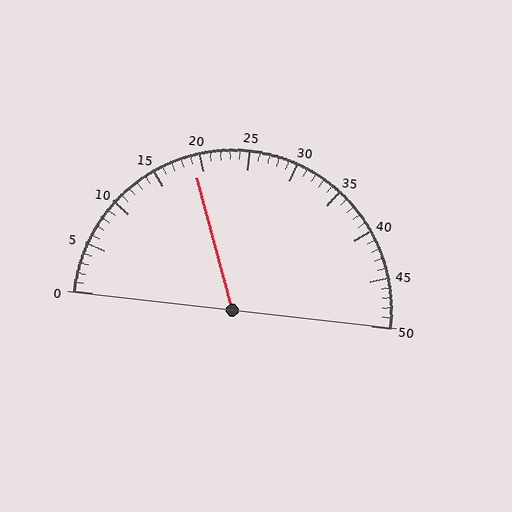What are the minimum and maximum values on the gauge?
The gauge ranges from 0 to 50.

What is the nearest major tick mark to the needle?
The nearest major tick mark is 20.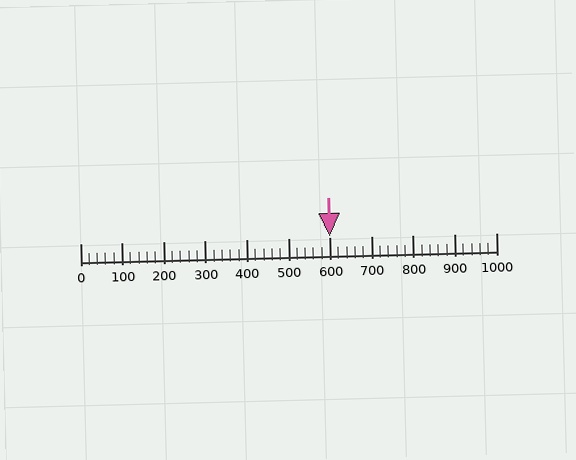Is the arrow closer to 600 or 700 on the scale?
The arrow is closer to 600.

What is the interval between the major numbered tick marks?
The major tick marks are spaced 100 units apart.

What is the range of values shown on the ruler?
The ruler shows values from 0 to 1000.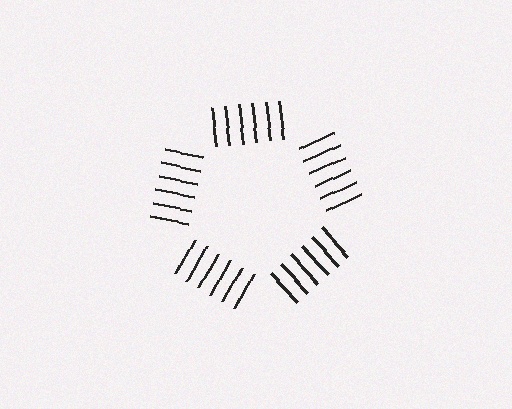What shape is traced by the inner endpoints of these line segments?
An illusory pentagon — the line segments terminate on its edges but no continuous stroke is drawn.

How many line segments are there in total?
30 — 6 along each of the 5 edges.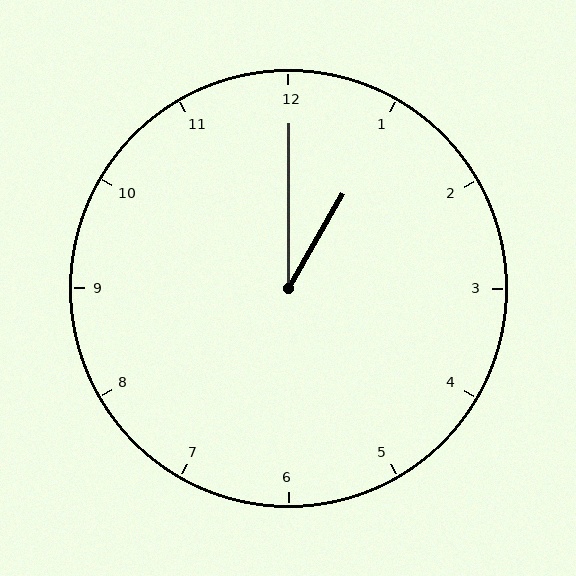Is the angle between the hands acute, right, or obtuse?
It is acute.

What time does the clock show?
1:00.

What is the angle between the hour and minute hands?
Approximately 30 degrees.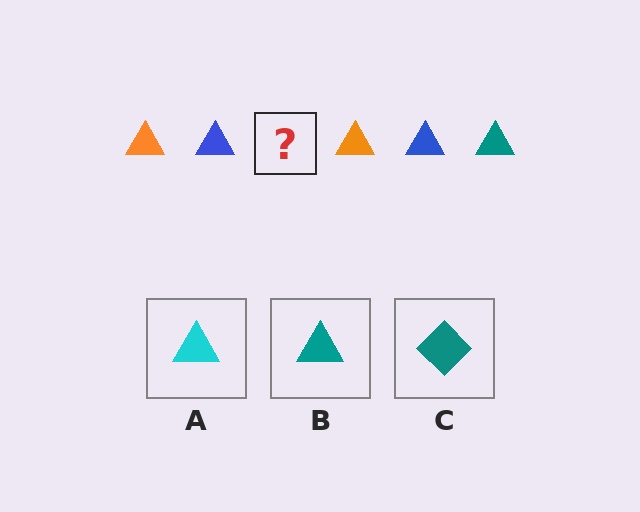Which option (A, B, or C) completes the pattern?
B.